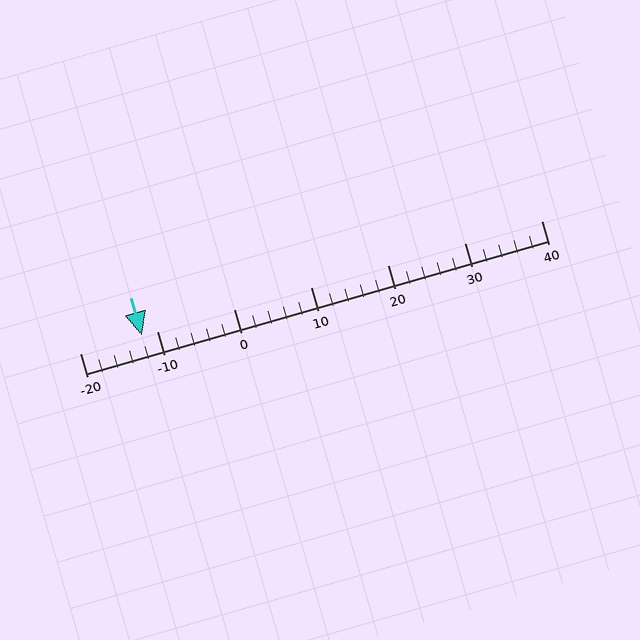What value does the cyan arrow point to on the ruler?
The cyan arrow points to approximately -12.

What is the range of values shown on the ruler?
The ruler shows values from -20 to 40.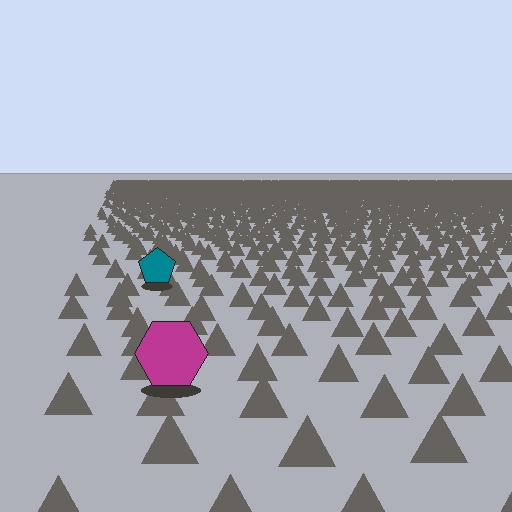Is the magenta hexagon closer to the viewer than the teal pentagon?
Yes. The magenta hexagon is closer — you can tell from the texture gradient: the ground texture is coarser near it.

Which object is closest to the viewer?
The magenta hexagon is closest. The texture marks near it are larger and more spread out.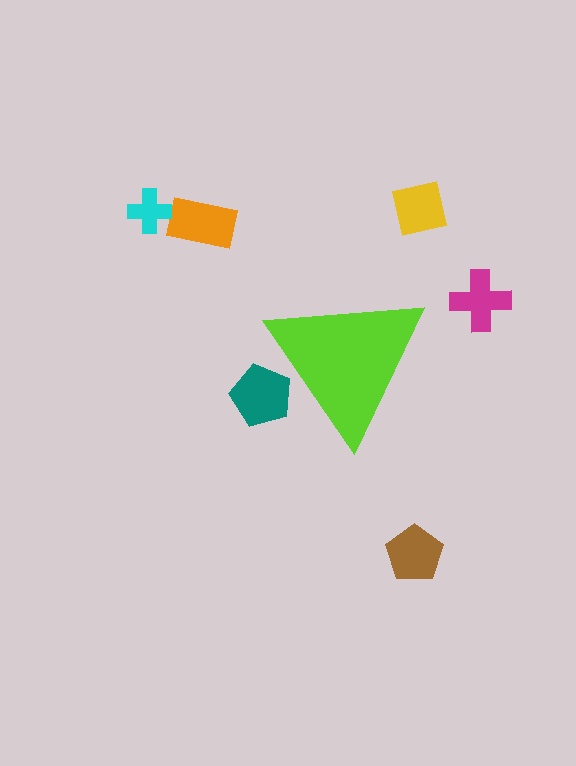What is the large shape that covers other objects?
A lime triangle.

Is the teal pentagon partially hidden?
Yes, the teal pentagon is partially hidden behind the lime triangle.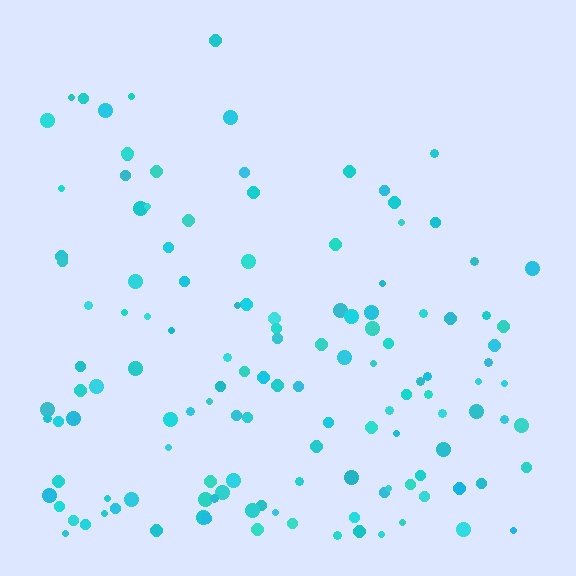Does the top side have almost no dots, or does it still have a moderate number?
Still a moderate number, just noticeably fewer than the bottom.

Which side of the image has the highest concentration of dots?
The bottom.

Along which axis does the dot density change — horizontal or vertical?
Vertical.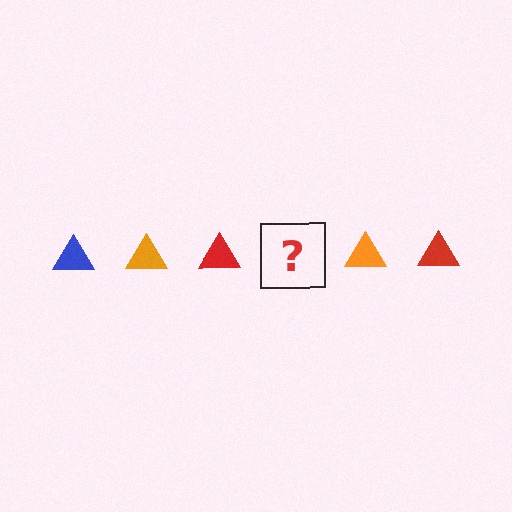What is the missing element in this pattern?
The missing element is a blue triangle.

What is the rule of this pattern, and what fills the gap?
The rule is that the pattern cycles through blue, orange, red triangles. The gap should be filled with a blue triangle.